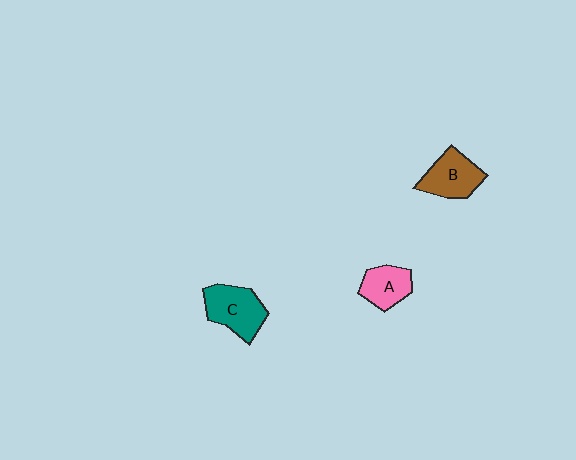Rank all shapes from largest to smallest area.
From largest to smallest: C (teal), B (brown), A (pink).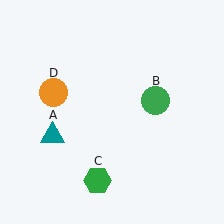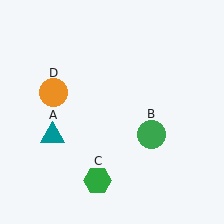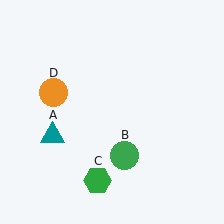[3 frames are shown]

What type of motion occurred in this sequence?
The green circle (object B) rotated clockwise around the center of the scene.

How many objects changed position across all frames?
1 object changed position: green circle (object B).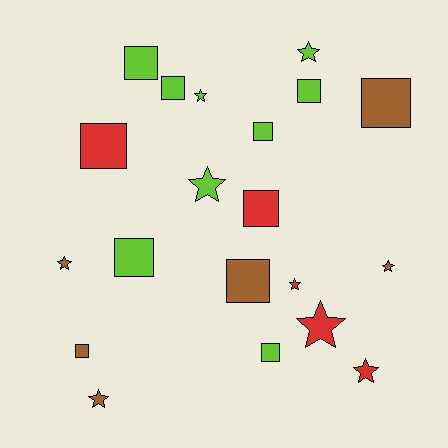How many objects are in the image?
There are 20 objects.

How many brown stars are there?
There are 3 brown stars.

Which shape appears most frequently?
Square, with 11 objects.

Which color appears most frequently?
Lime, with 9 objects.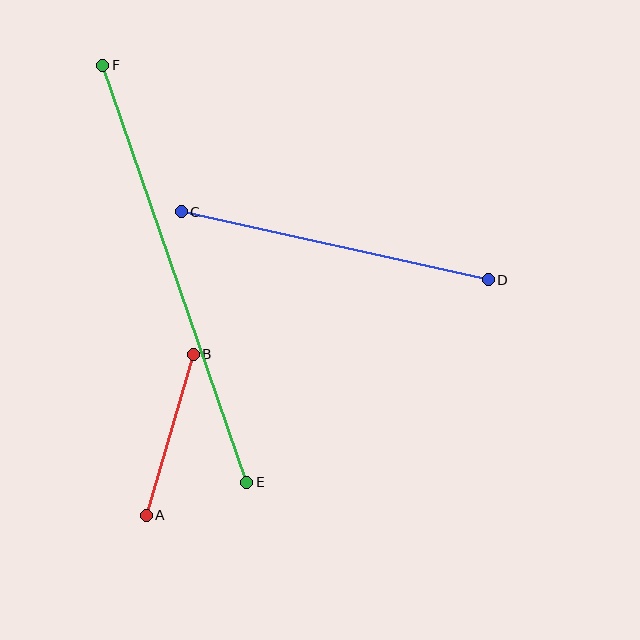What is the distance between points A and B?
The distance is approximately 168 pixels.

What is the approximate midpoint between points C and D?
The midpoint is at approximately (335, 246) pixels.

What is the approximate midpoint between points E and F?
The midpoint is at approximately (175, 274) pixels.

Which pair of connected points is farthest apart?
Points E and F are farthest apart.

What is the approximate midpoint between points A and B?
The midpoint is at approximately (170, 435) pixels.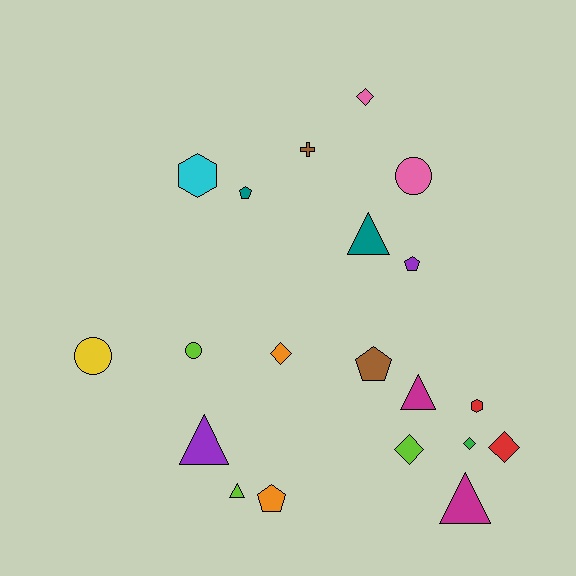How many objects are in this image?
There are 20 objects.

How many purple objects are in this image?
There are 2 purple objects.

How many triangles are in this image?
There are 5 triangles.